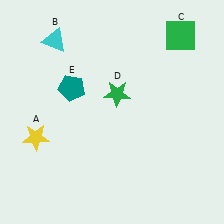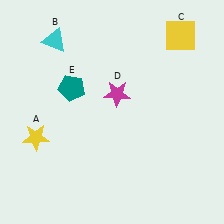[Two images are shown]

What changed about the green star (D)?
In Image 1, D is green. In Image 2, it changed to magenta.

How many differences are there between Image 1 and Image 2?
There are 2 differences between the two images.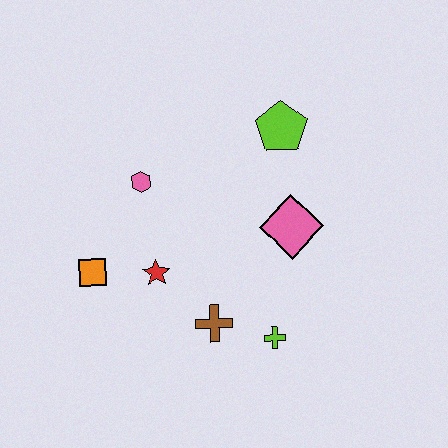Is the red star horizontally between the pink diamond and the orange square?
Yes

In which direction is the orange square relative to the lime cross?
The orange square is to the left of the lime cross.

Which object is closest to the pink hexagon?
The red star is closest to the pink hexagon.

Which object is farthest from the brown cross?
The lime pentagon is farthest from the brown cross.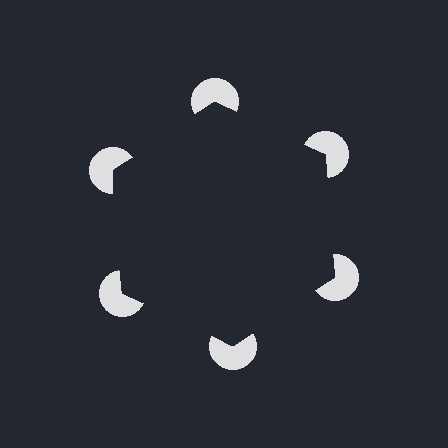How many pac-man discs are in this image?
There are 6 — one at each vertex of the illusory hexagon.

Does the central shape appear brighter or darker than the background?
It typically appears slightly darker than the background, even though no actual brightness change is drawn.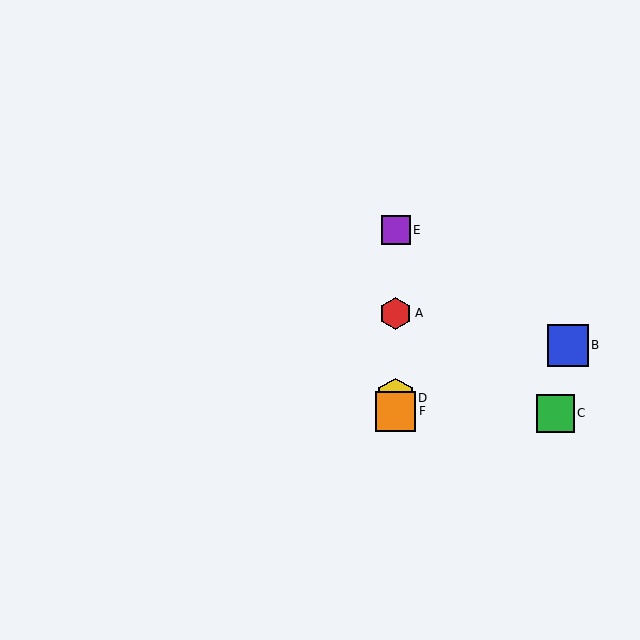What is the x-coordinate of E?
Object E is at x≈396.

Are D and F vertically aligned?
Yes, both are at x≈396.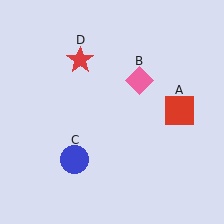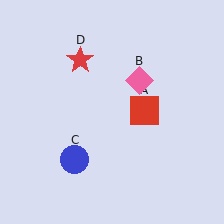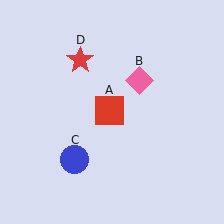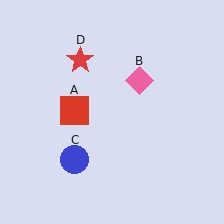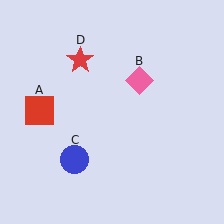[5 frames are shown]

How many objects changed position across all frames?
1 object changed position: red square (object A).